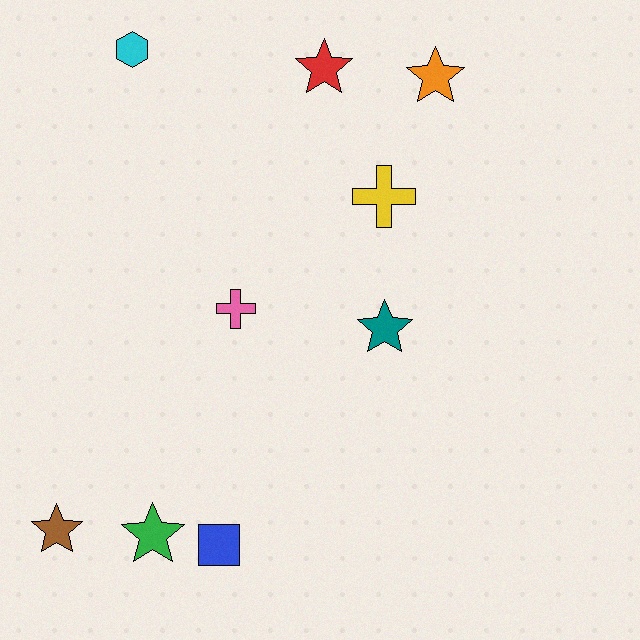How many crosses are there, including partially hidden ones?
There are 2 crosses.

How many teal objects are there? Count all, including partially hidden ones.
There is 1 teal object.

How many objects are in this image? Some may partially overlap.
There are 9 objects.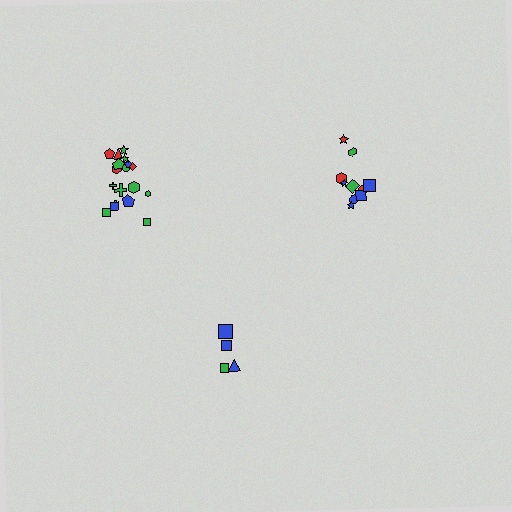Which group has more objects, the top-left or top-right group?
The top-left group.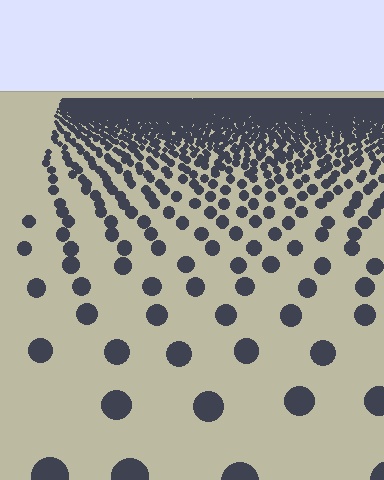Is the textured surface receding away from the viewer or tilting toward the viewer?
The surface is receding away from the viewer. Texture elements get smaller and denser toward the top.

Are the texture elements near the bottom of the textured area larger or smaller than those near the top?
Larger. Near the bottom, elements are closer to the viewer and appear at a bigger on-screen size.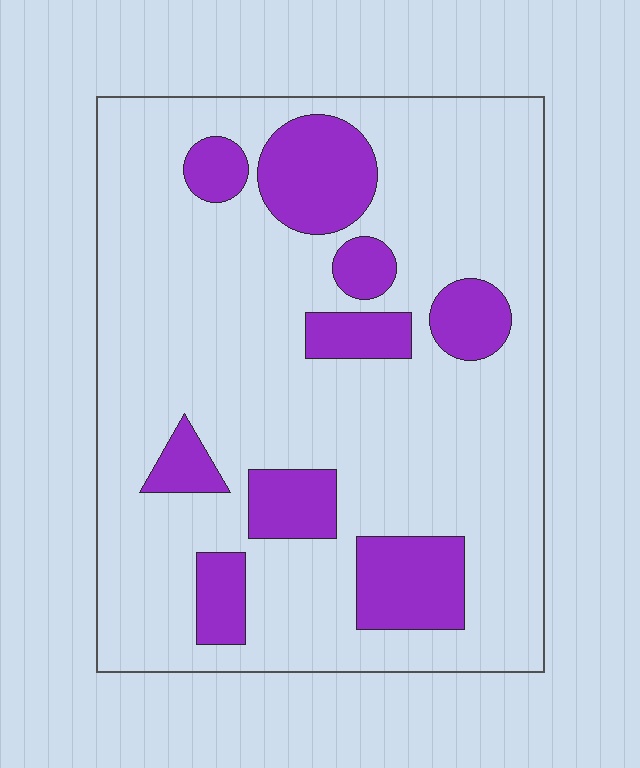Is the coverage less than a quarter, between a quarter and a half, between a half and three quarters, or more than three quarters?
Less than a quarter.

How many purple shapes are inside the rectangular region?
9.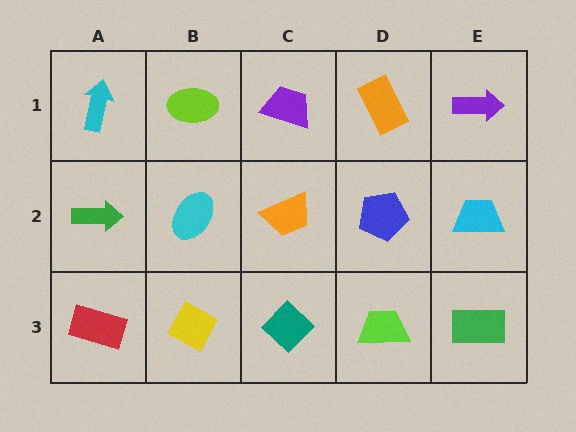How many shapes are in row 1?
5 shapes.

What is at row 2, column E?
A cyan trapezoid.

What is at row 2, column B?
A cyan ellipse.